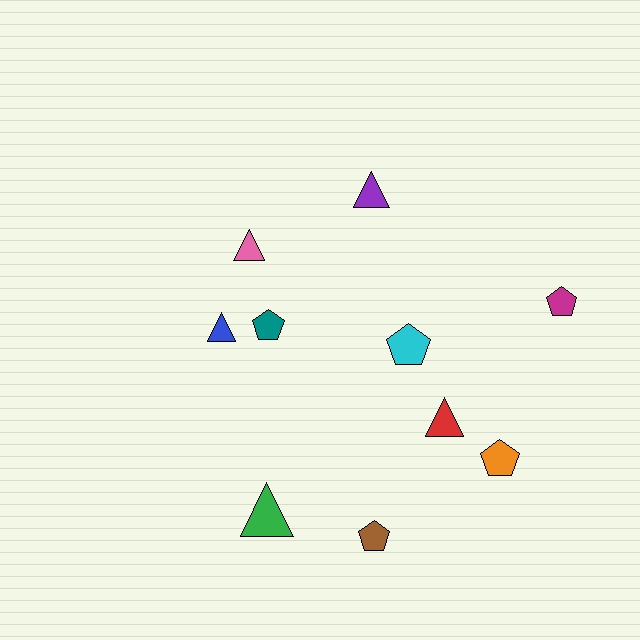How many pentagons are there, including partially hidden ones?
There are 5 pentagons.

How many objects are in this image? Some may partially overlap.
There are 10 objects.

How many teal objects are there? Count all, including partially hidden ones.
There is 1 teal object.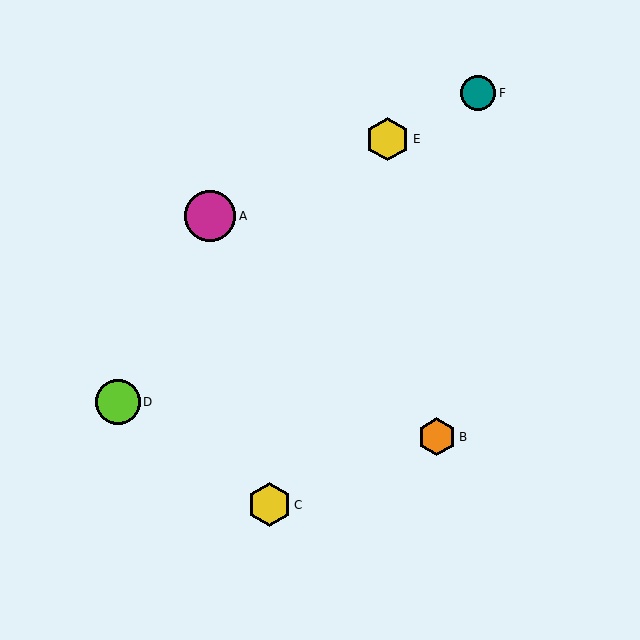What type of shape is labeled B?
Shape B is an orange hexagon.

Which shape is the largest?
The magenta circle (labeled A) is the largest.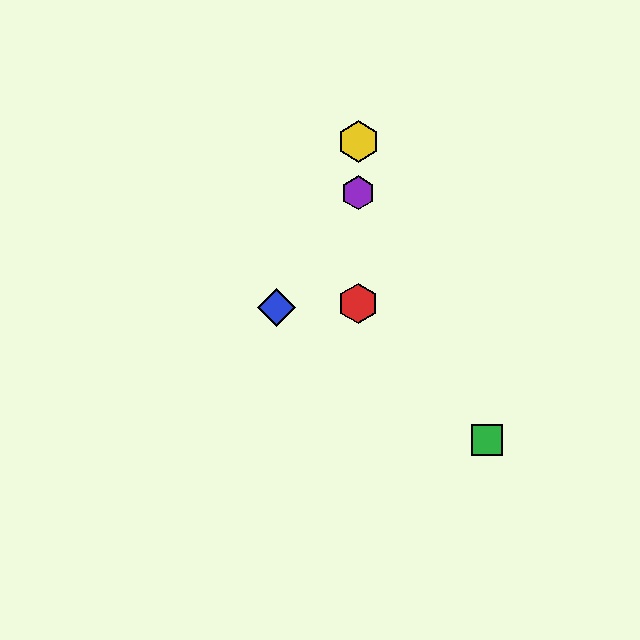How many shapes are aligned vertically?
3 shapes (the red hexagon, the yellow hexagon, the purple hexagon) are aligned vertically.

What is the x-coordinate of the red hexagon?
The red hexagon is at x≈358.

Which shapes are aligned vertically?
The red hexagon, the yellow hexagon, the purple hexagon are aligned vertically.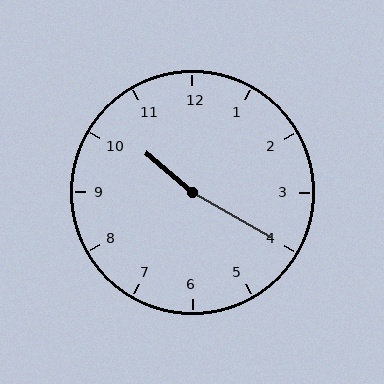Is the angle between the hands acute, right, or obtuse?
It is obtuse.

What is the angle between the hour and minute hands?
Approximately 170 degrees.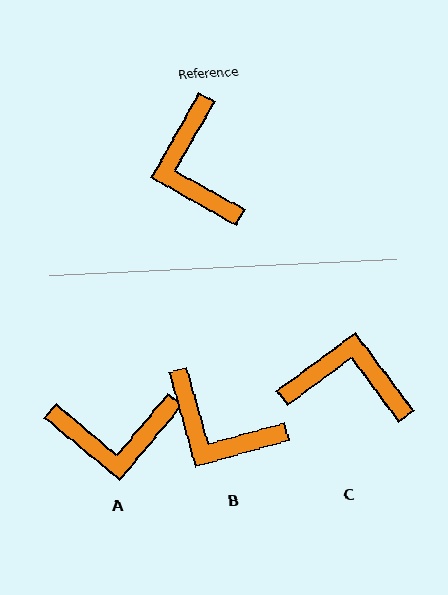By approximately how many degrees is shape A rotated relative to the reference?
Approximately 80 degrees counter-clockwise.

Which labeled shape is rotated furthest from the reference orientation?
C, about 114 degrees away.